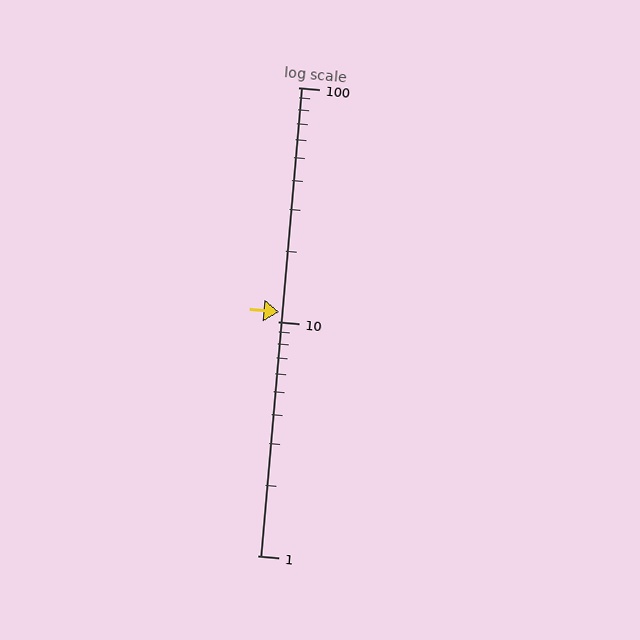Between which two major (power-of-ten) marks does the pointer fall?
The pointer is between 10 and 100.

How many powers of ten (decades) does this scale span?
The scale spans 2 decades, from 1 to 100.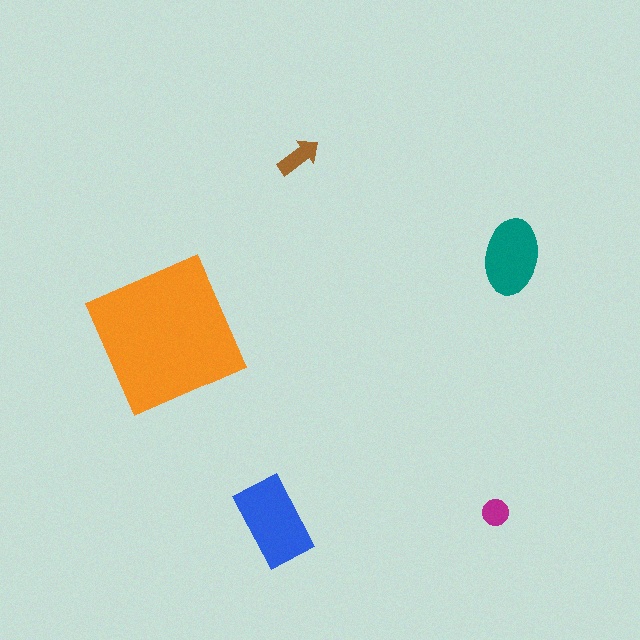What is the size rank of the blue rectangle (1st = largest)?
2nd.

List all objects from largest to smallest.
The orange square, the blue rectangle, the teal ellipse, the brown arrow, the magenta circle.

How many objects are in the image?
There are 5 objects in the image.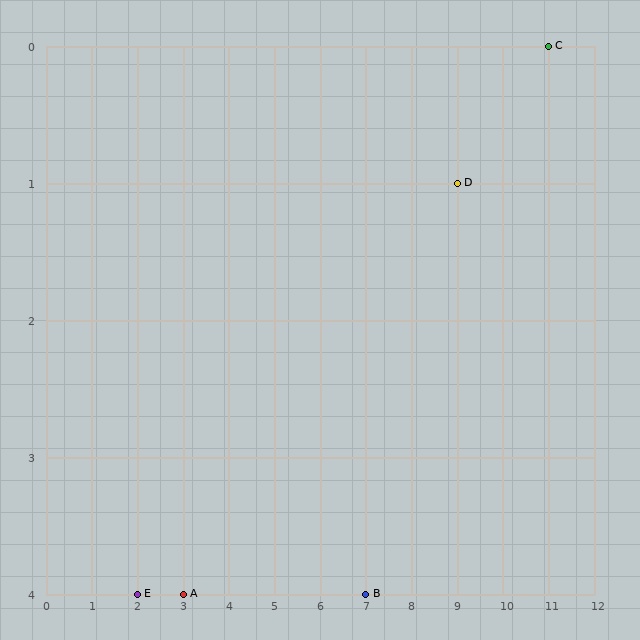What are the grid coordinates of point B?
Point B is at grid coordinates (7, 4).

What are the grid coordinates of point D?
Point D is at grid coordinates (9, 1).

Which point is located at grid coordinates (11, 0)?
Point C is at (11, 0).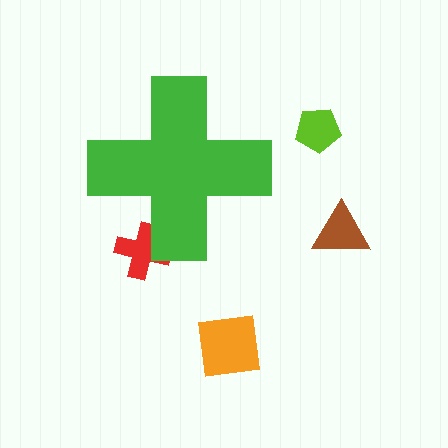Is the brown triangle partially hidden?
No, the brown triangle is fully visible.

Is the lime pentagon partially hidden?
No, the lime pentagon is fully visible.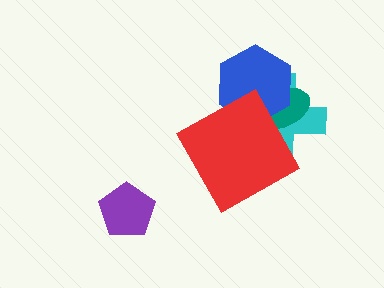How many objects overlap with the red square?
3 objects overlap with the red square.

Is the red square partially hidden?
No, no other shape covers it.